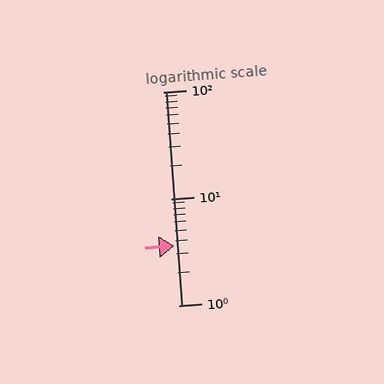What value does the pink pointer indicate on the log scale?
The pointer indicates approximately 3.6.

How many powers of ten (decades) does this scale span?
The scale spans 2 decades, from 1 to 100.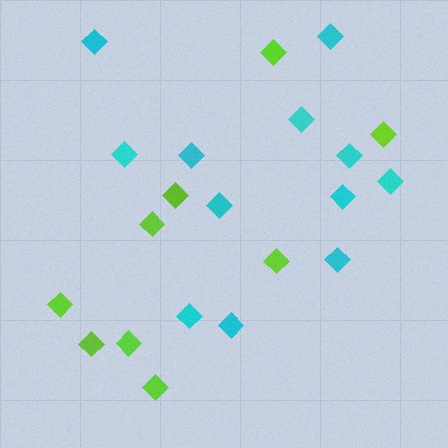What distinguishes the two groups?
There are 2 groups: one group of lime diamonds (9) and one group of cyan diamonds (12).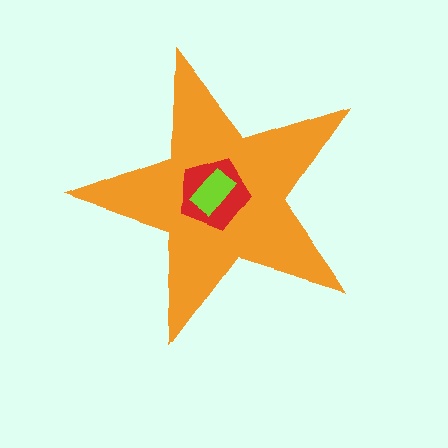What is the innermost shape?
The lime rectangle.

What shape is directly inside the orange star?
The red pentagon.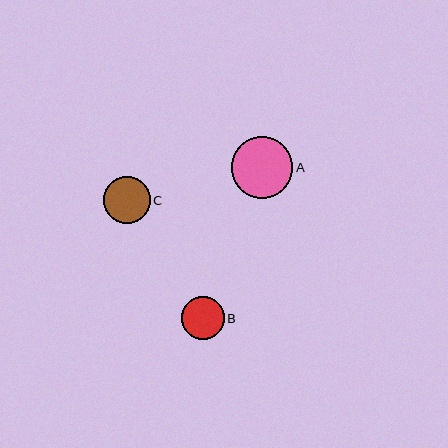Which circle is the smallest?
Circle B is the smallest with a size of approximately 43 pixels.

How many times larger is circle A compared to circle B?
Circle A is approximately 1.4 times the size of circle B.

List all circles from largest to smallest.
From largest to smallest: A, C, B.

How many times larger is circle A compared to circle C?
Circle A is approximately 1.3 times the size of circle C.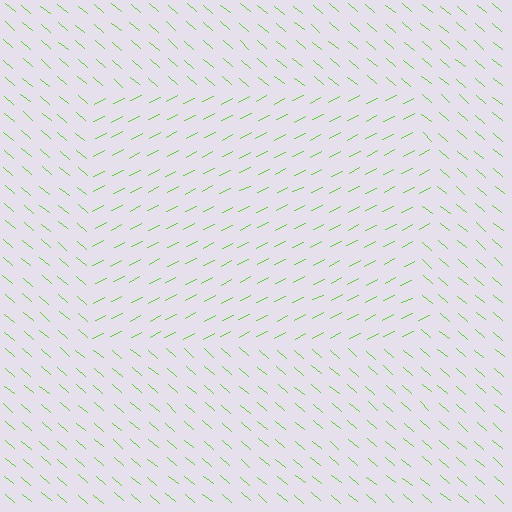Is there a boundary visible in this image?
Yes, there is a texture boundary formed by a change in line orientation.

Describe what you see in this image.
The image is filled with small lime line segments. A rectangle region in the image has lines oriented differently from the surrounding lines, creating a visible texture boundary.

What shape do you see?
I see a rectangle.